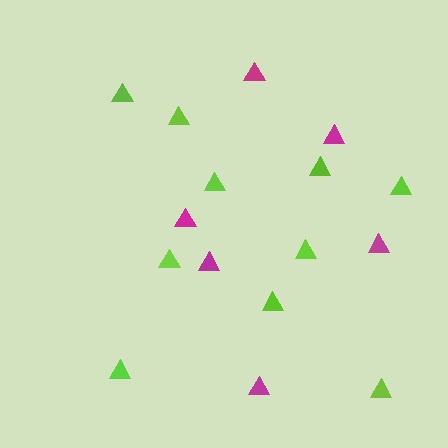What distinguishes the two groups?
There are 2 groups: one group of magenta triangles (6) and one group of lime triangles (10).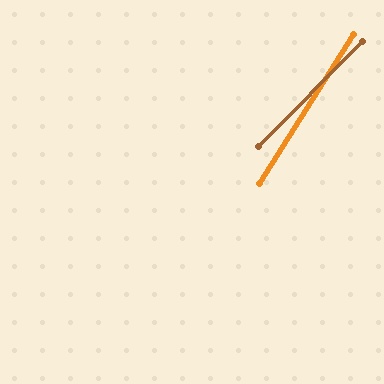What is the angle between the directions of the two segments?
Approximately 12 degrees.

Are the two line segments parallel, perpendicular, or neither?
Neither parallel nor perpendicular — they differ by about 12°.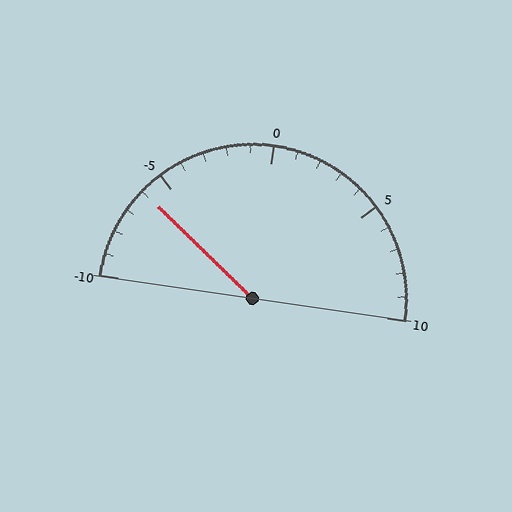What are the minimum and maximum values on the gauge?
The gauge ranges from -10 to 10.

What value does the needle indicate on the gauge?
The needle indicates approximately -6.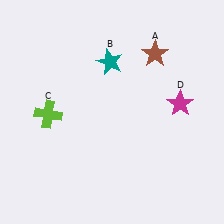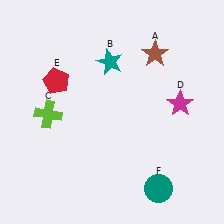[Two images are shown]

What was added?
A red pentagon (E), a teal circle (F) were added in Image 2.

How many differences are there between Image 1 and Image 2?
There are 2 differences between the two images.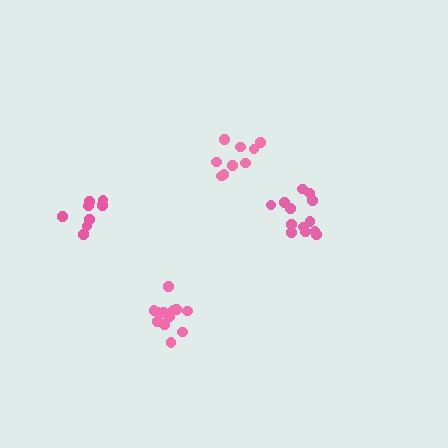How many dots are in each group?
Group 1: 13 dots, Group 2: 9 dots, Group 3: 13 dots, Group 4: 8 dots (43 total).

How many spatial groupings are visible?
There are 4 spatial groupings.